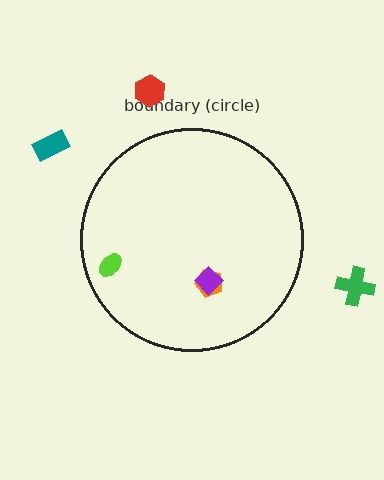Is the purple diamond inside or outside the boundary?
Inside.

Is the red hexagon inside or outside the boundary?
Outside.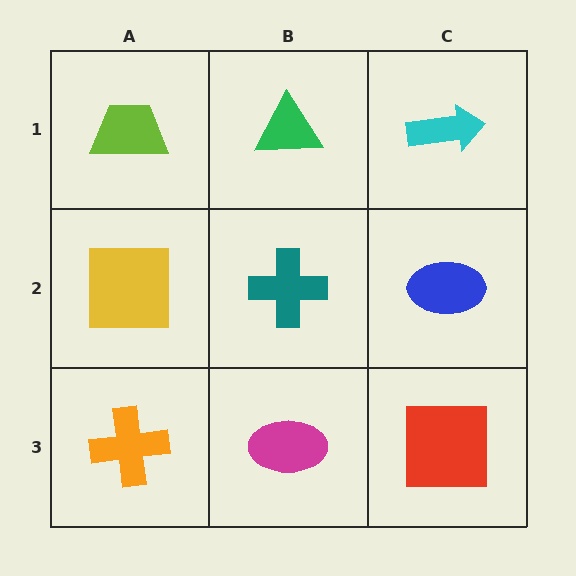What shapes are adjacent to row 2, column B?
A green triangle (row 1, column B), a magenta ellipse (row 3, column B), a yellow square (row 2, column A), a blue ellipse (row 2, column C).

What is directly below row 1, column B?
A teal cross.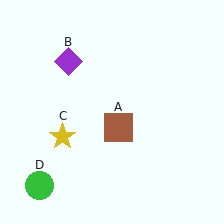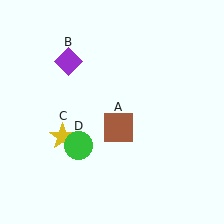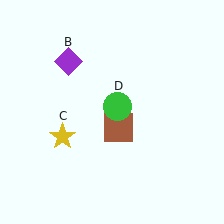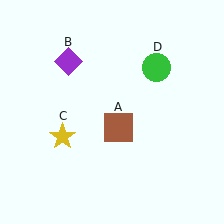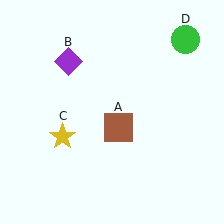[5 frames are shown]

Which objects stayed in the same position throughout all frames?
Brown square (object A) and purple diamond (object B) and yellow star (object C) remained stationary.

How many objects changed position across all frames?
1 object changed position: green circle (object D).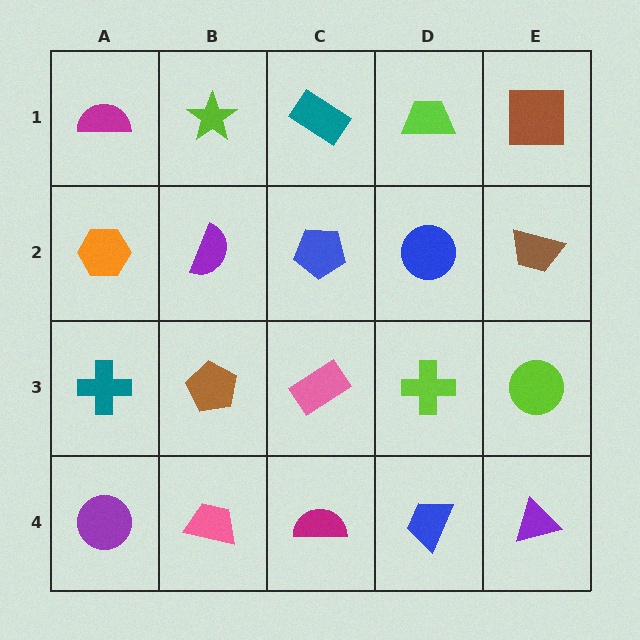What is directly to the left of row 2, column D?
A blue pentagon.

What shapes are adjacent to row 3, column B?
A purple semicircle (row 2, column B), a pink trapezoid (row 4, column B), a teal cross (row 3, column A), a pink rectangle (row 3, column C).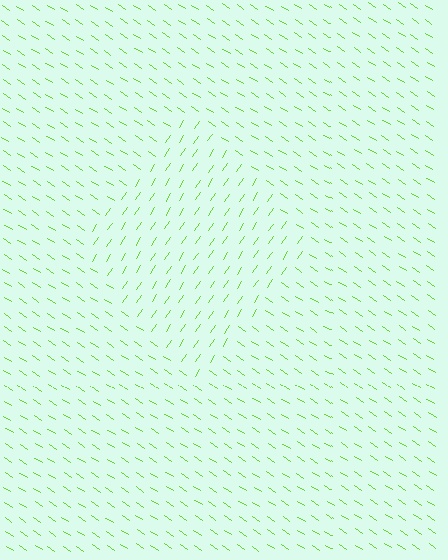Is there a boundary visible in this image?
Yes, there is a texture boundary formed by a change in line orientation.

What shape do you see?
I see a diamond.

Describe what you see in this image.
The image is filled with small lime line segments. A diamond region in the image has lines oriented differently from the surrounding lines, creating a visible texture boundary.